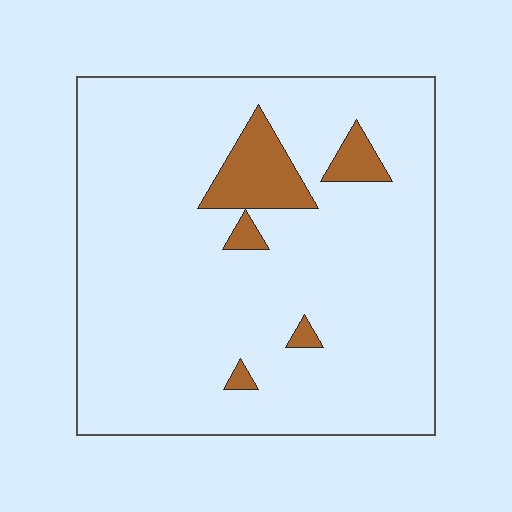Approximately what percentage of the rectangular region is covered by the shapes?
Approximately 10%.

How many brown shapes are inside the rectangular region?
5.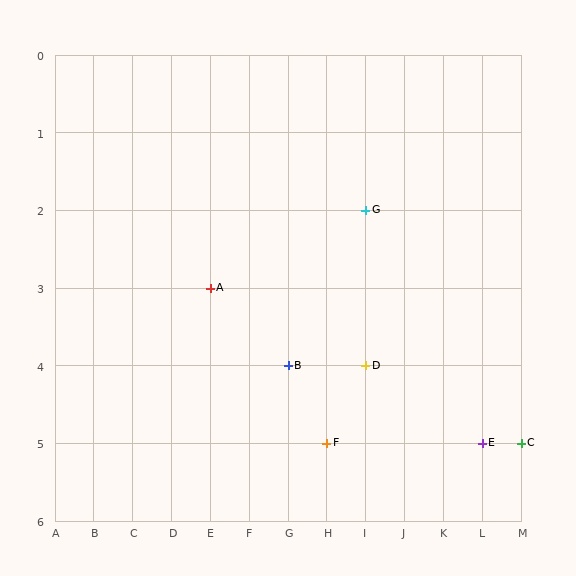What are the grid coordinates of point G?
Point G is at grid coordinates (I, 2).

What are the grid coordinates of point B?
Point B is at grid coordinates (G, 4).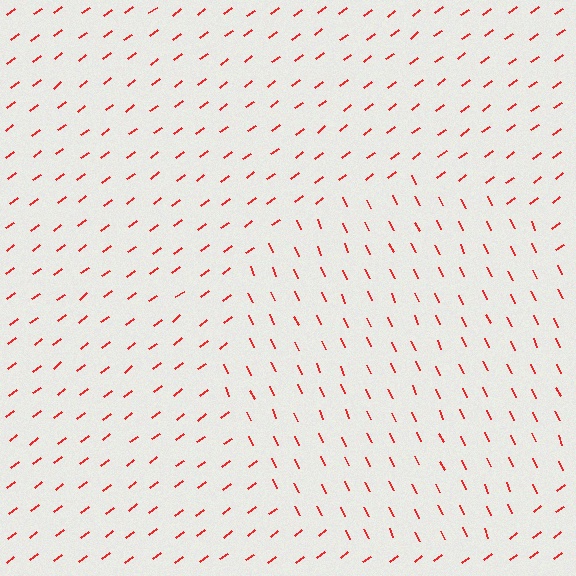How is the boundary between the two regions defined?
The boundary is defined purely by a change in line orientation (approximately 78 degrees difference). All lines are the same color and thickness.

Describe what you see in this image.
The image is filled with small red line segments. A circle region in the image has lines oriented differently from the surrounding lines, creating a visible texture boundary.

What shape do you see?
I see a circle.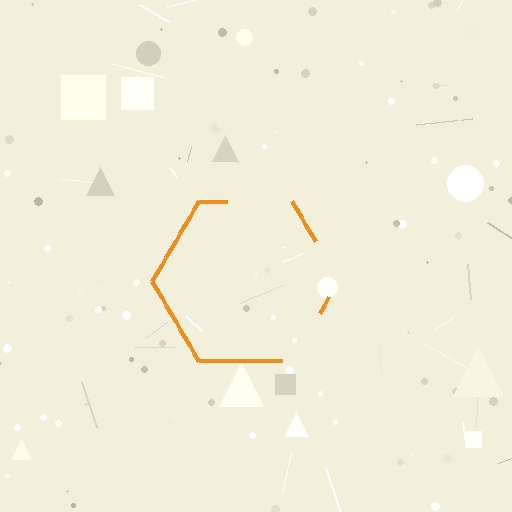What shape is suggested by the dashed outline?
The dashed outline suggests a hexagon.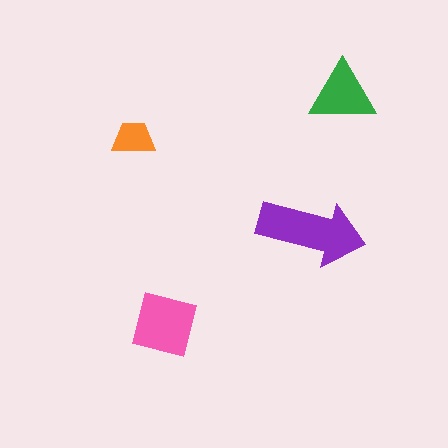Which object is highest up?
The green triangle is topmost.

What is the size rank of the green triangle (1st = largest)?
3rd.